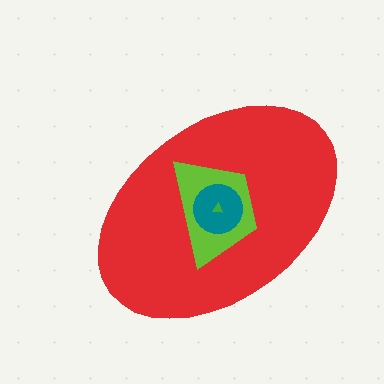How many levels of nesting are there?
4.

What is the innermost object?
The green triangle.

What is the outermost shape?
The red ellipse.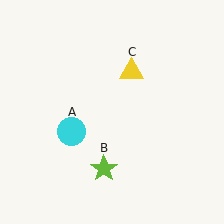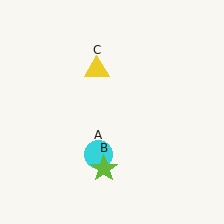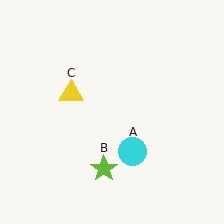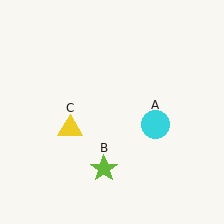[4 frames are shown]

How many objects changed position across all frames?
2 objects changed position: cyan circle (object A), yellow triangle (object C).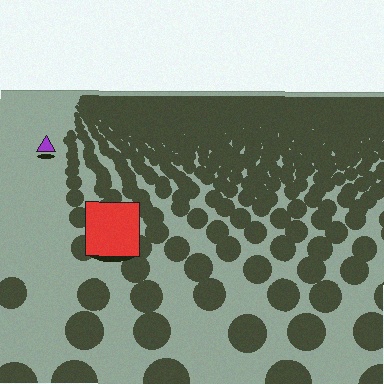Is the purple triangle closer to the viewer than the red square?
No. The red square is closer — you can tell from the texture gradient: the ground texture is coarser near it.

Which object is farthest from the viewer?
The purple triangle is farthest from the viewer. It appears smaller and the ground texture around it is denser.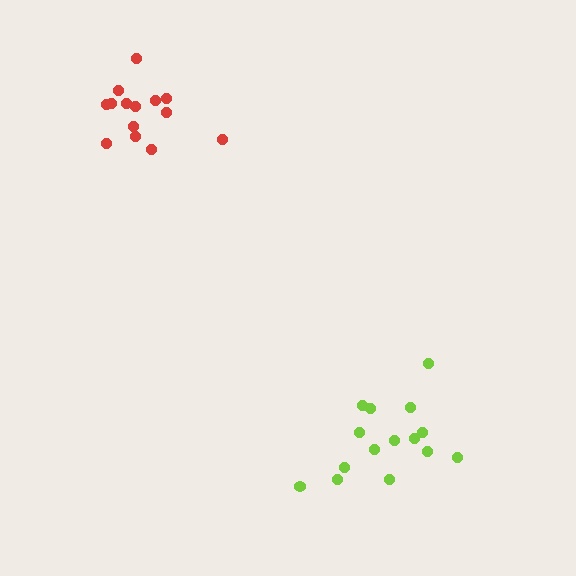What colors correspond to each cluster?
The clusters are colored: lime, red.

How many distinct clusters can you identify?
There are 2 distinct clusters.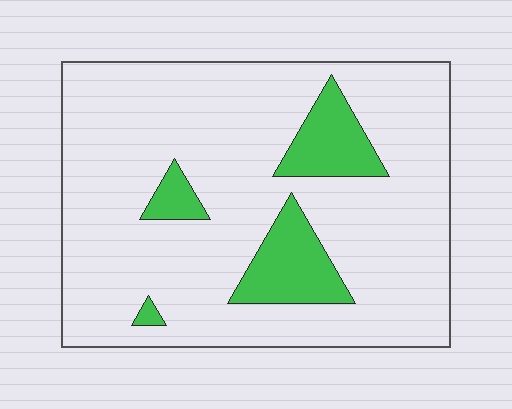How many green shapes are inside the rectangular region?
4.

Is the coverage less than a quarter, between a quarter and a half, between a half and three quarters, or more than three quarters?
Less than a quarter.